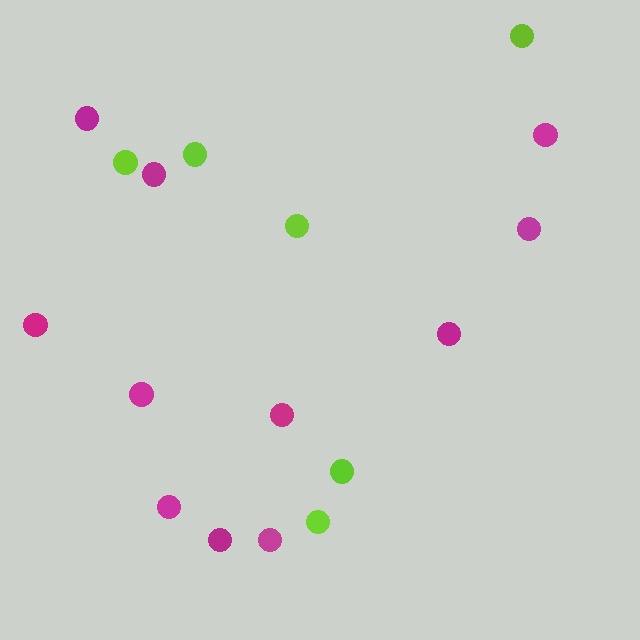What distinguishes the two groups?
There are 2 groups: one group of lime circles (6) and one group of magenta circles (11).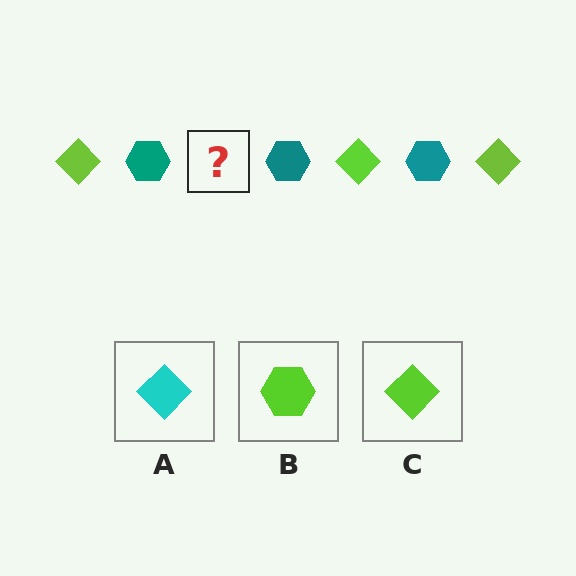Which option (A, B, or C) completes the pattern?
C.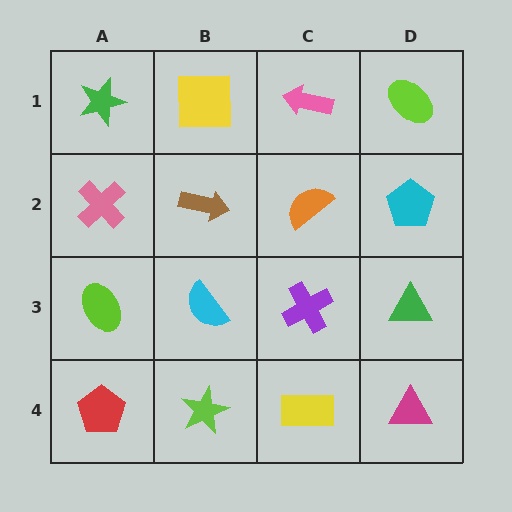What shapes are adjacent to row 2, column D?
A lime ellipse (row 1, column D), a green triangle (row 3, column D), an orange semicircle (row 2, column C).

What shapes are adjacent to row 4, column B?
A cyan semicircle (row 3, column B), a red pentagon (row 4, column A), a yellow rectangle (row 4, column C).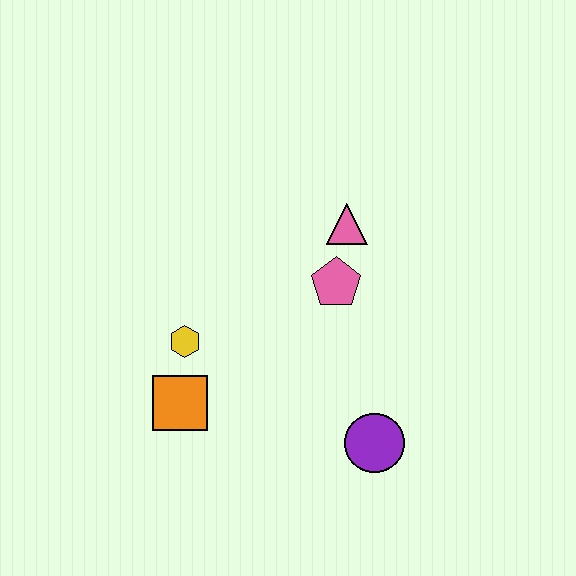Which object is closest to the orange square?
The yellow hexagon is closest to the orange square.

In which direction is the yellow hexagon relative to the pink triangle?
The yellow hexagon is to the left of the pink triangle.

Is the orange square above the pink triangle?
No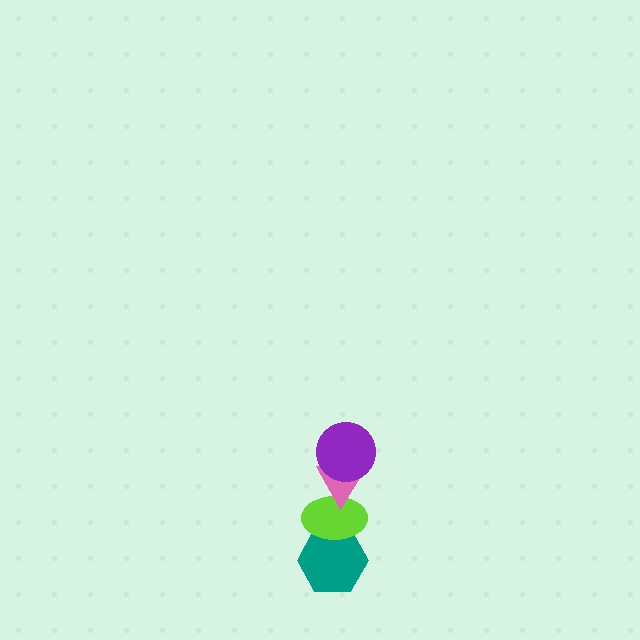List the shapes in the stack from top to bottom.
From top to bottom: the purple circle, the pink triangle, the lime ellipse, the teal hexagon.